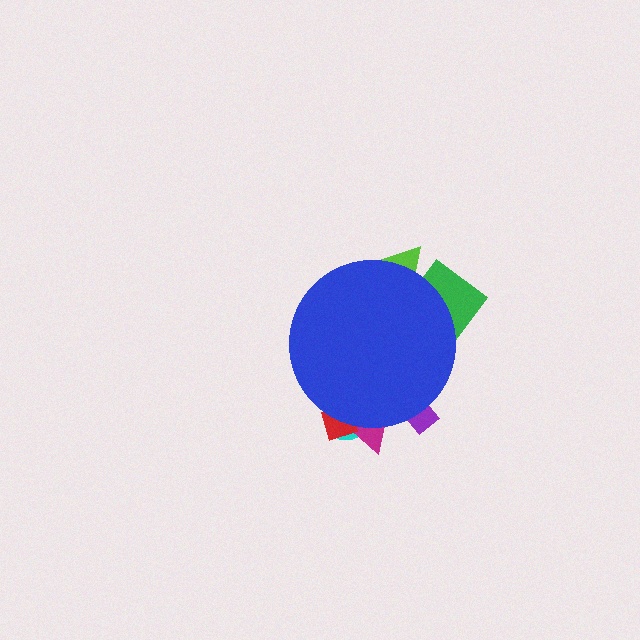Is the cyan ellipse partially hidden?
Yes, the cyan ellipse is partially hidden behind the blue circle.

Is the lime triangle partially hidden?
Yes, the lime triangle is partially hidden behind the blue circle.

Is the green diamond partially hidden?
Yes, the green diamond is partially hidden behind the blue circle.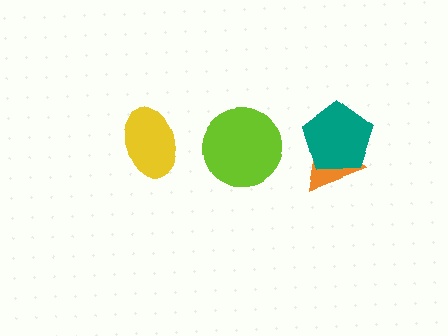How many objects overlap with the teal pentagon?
1 object overlaps with the teal pentagon.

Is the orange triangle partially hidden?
Yes, it is partially covered by another shape.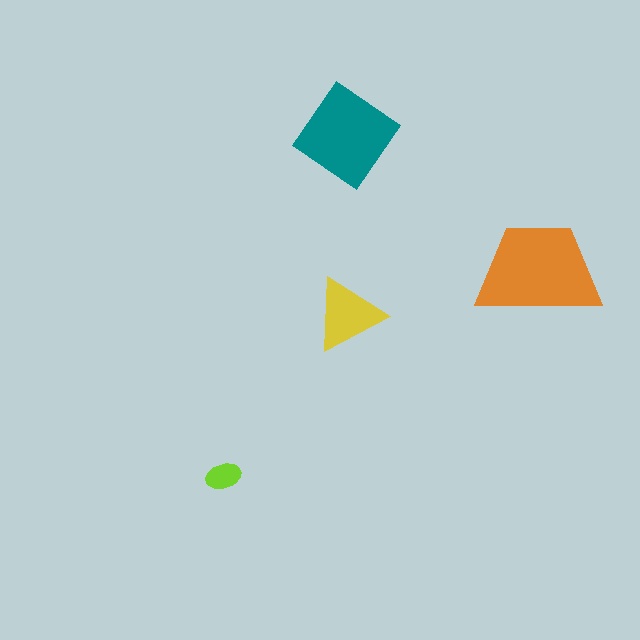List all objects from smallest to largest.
The lime ellipse, the yellow triangle, the teal diamond, the orange trapezoid.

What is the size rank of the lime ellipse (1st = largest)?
4th.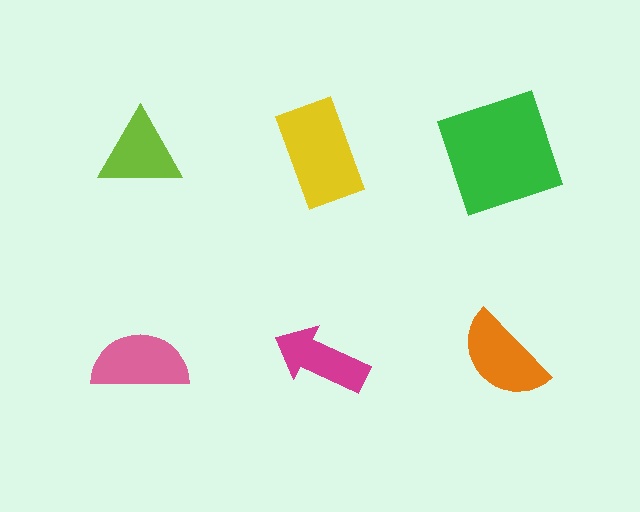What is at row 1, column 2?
A yellow rectangle.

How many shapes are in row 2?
3 shapes.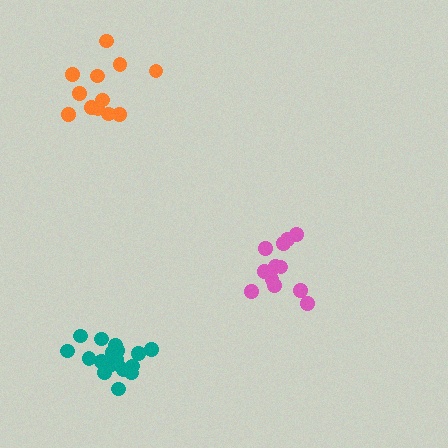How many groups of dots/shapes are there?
There are 3 groups.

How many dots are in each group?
Group 1: 17 dots, Group 2: 12 dots, Group 3: 12 dots (41 total).